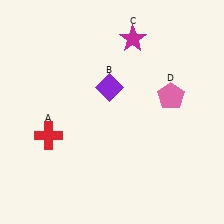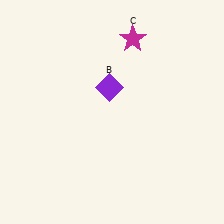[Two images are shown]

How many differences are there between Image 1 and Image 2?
There are 2 differences between the two images.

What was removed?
The red cross (A), the pink pentagon (D) were removed in Image 2.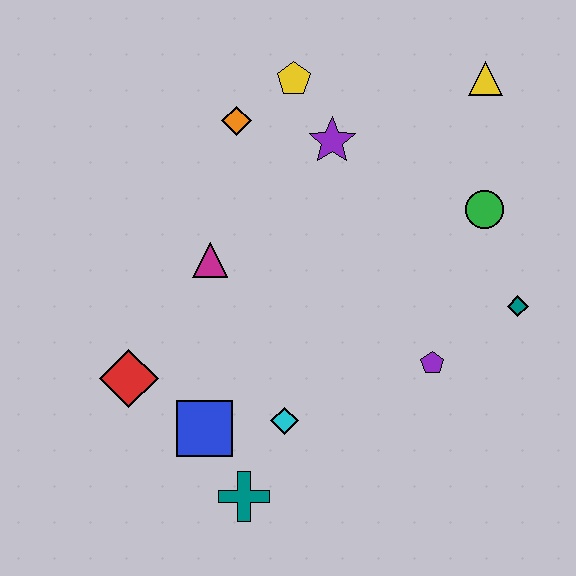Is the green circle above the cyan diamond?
Yes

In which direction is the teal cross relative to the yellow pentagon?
The teal cross is below the yellow pentagon.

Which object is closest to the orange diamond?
The yellow pentagon is closest to the orange diamond.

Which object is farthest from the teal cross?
The yellow triangle is farthest from the teal cross.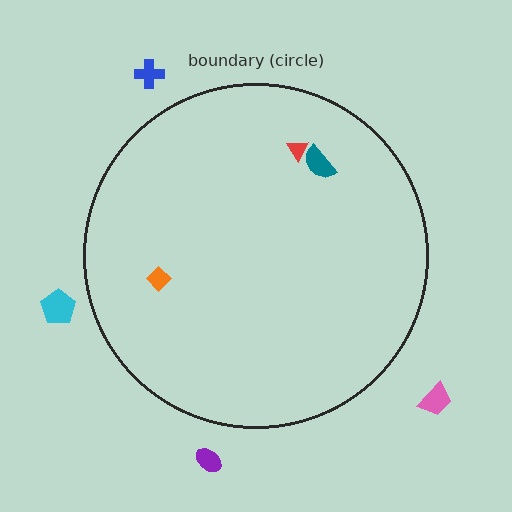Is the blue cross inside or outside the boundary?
Outside.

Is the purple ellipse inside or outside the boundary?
Outside.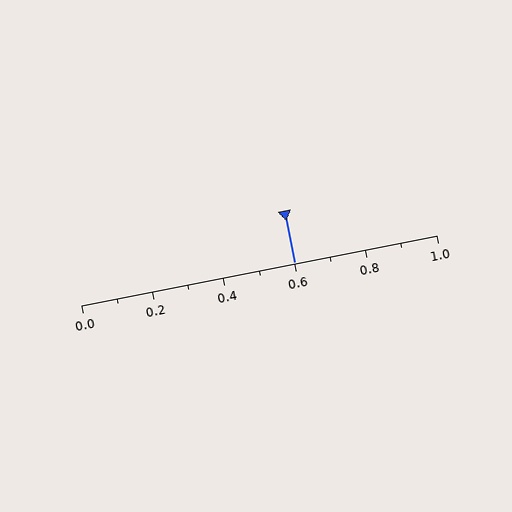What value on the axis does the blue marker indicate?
The marker indicates approximately 0.6.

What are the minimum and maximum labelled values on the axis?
The axis runs from 0.0 to 1.0.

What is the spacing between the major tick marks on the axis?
The major ticks are spaced 0.2 apart.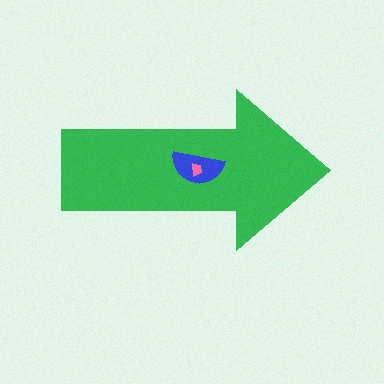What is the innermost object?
The pink trapezoid.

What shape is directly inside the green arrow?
The blue semicircle.